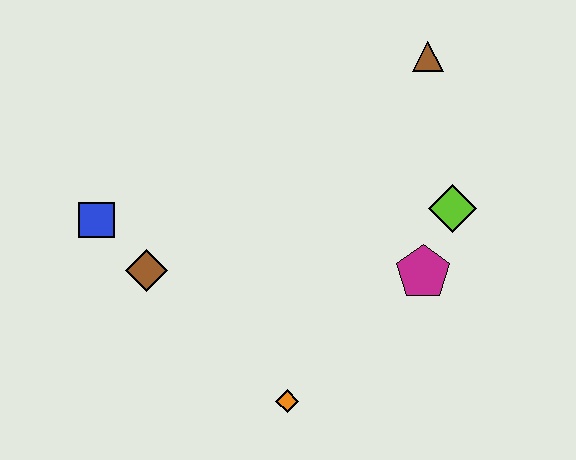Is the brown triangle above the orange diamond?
Yes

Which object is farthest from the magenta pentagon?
The blue square is farthest from the magenta pentagon.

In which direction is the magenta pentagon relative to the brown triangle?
The magenta pentagon is below the brown triangle.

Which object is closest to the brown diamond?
The blue square is closest to the brown diamond.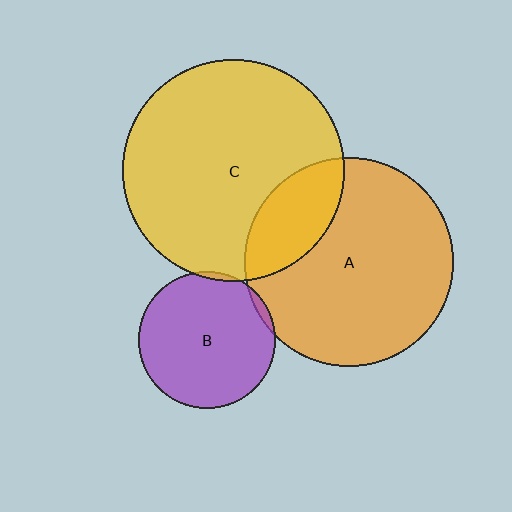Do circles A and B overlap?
Yes.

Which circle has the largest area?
Circle C (yellow).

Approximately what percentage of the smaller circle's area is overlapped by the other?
Approximately 5%.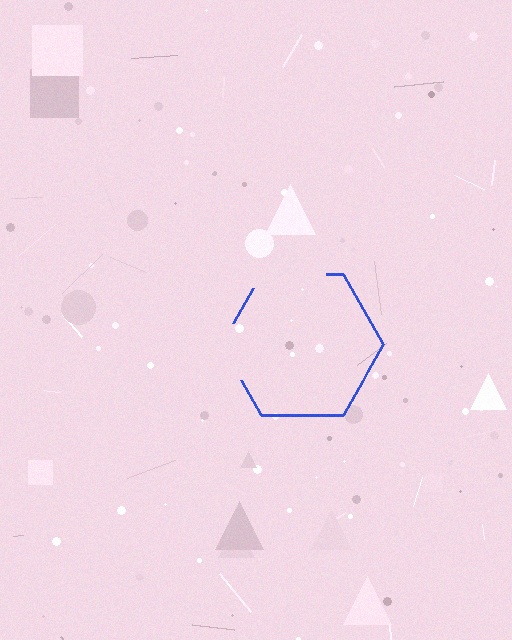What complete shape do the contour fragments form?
The contour fragments form a hexagon.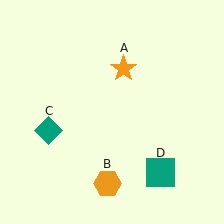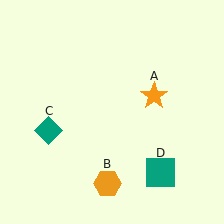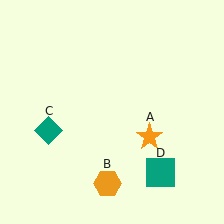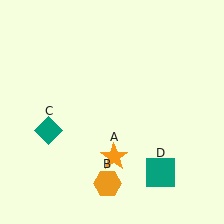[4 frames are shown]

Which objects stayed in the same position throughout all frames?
Orange hexagon (object B) and teal diamond (object C) and teal square (object D) remained stationary.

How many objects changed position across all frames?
1 object changed position: orange star (object A).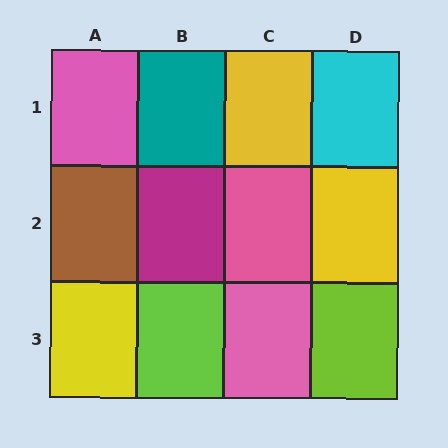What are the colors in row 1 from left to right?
Pink, teal, yellow, cyan.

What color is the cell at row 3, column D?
Lime.